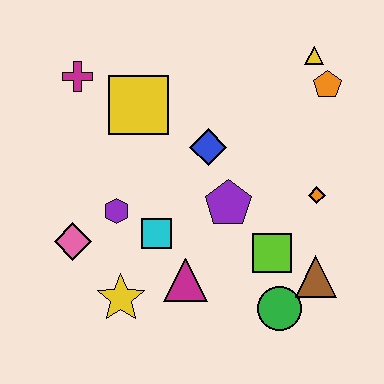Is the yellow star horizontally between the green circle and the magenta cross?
Yes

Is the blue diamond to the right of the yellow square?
Yes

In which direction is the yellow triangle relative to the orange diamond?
The yellow triangle is above the orange diamond.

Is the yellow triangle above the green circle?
Yes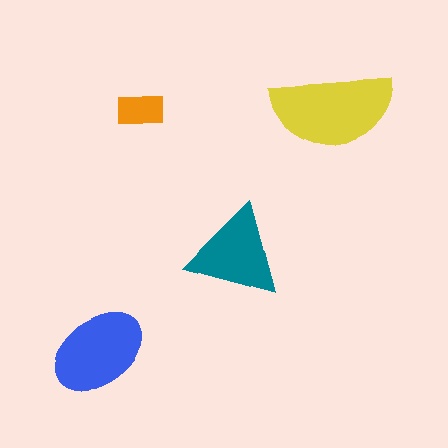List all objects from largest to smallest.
The yellow semicircle, the blue ellipse, the teal triangle, the orange rectangle.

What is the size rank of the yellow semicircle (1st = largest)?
1st.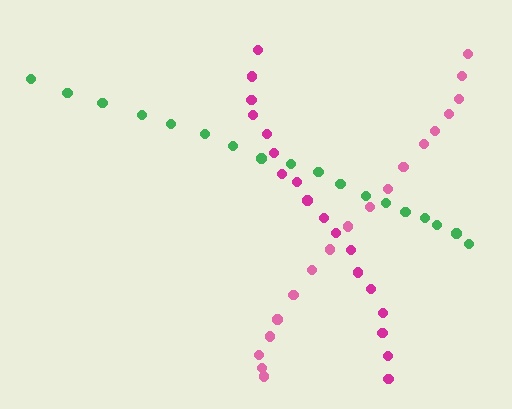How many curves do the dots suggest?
There are 3 distinct paths.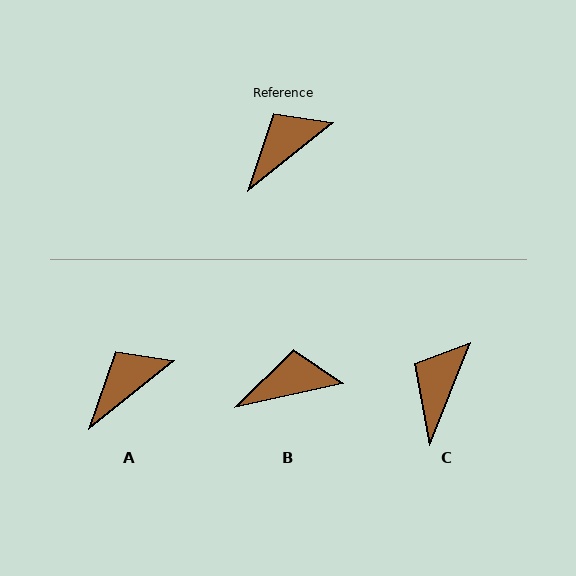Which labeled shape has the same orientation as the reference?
A.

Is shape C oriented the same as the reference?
No, it is off by about 30 degrees.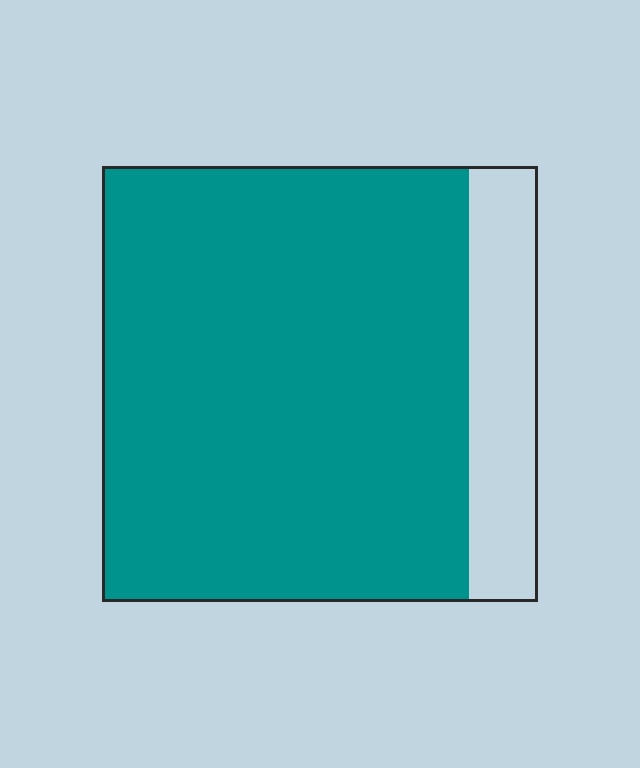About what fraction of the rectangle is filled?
About five sixths (5/6).